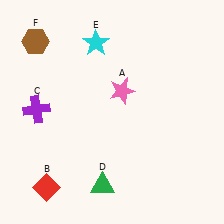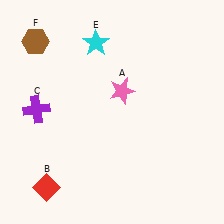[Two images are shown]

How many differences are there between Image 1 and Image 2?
There is 1 difference between the two images.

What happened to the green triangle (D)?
The green triangle (D) was removed in Image 2. It was in the bottom-left area of Image 1.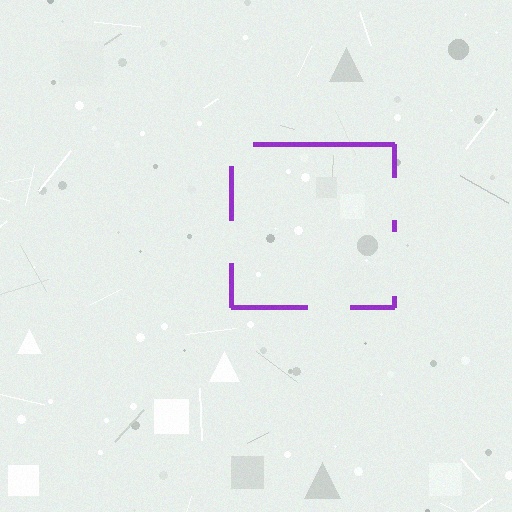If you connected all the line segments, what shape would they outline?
They would outline a square.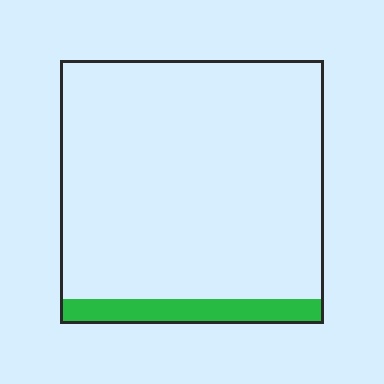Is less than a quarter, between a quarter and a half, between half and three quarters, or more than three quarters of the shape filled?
Less than a quarter.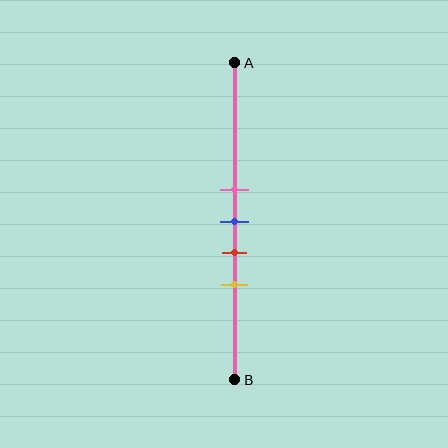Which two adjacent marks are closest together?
The pink and blue marks are the closest adjacent pair.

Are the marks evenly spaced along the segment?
Yes, the marks are approximately evenly spaced.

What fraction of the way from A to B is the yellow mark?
The yellow mark is approximately 70% (0.7) of the way from A to B.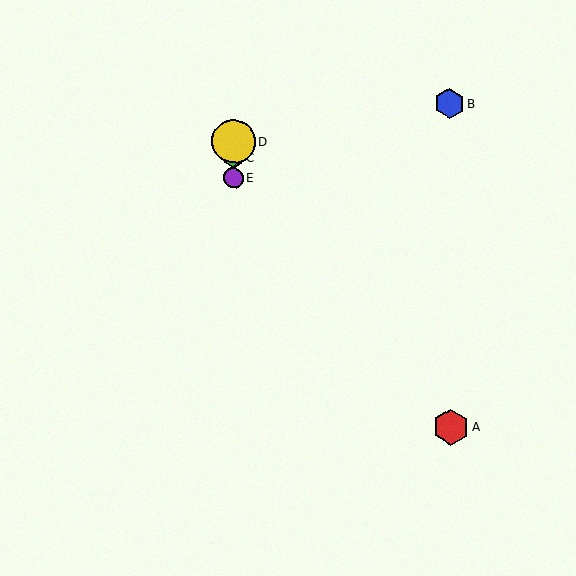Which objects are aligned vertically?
Objects C, D, E are aligned vertically.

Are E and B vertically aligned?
No, E is at x≈233 and B is at x≈449.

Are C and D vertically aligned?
Yes, both are at x≈233.